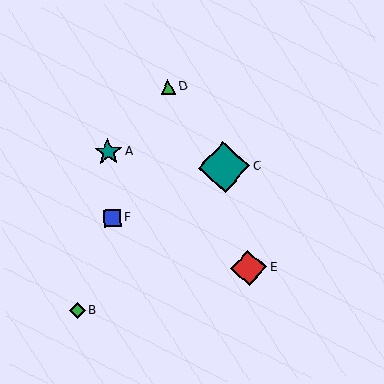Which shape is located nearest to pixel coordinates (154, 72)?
The green triangle (labeled D) at (168, 87) is nearest to that location.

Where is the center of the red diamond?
The center of the red diamond is at (249, 268).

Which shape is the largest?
The teal diamond (labeled C) is the largest.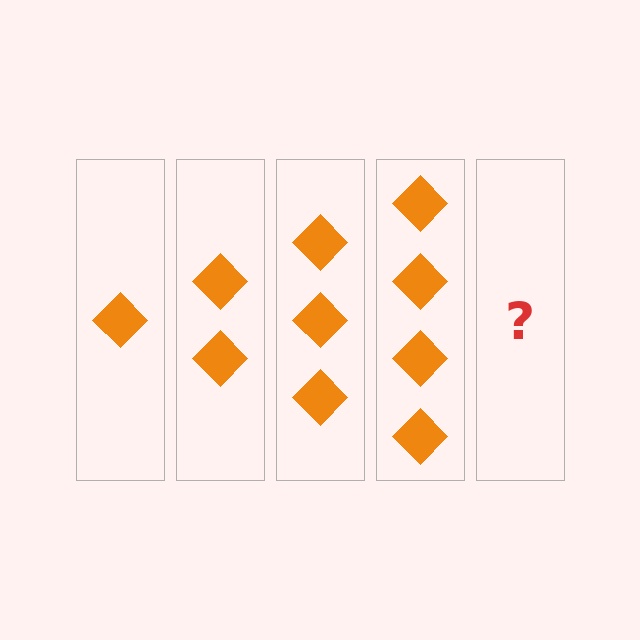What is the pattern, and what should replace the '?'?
The pattern is that each step adds one more diamond. The '?' should be 5 diamonds.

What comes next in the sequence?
The next element should be 5 diamonds.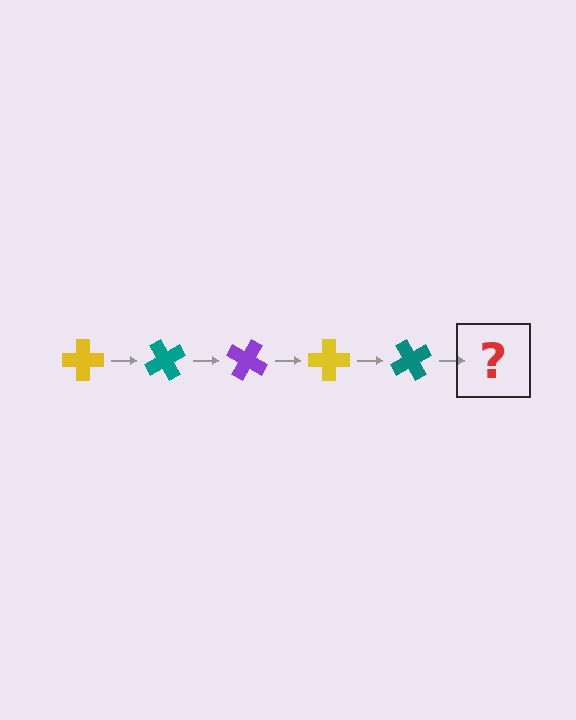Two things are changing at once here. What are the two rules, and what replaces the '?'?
The two rules are that it rotates 60 degrees each step and the color cycles through yellow, teal, and purple. The '?' should be a purple cross, rotated 300 degrees from the start.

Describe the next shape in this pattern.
It should be a purple cross, rotated 300 degrees from the start.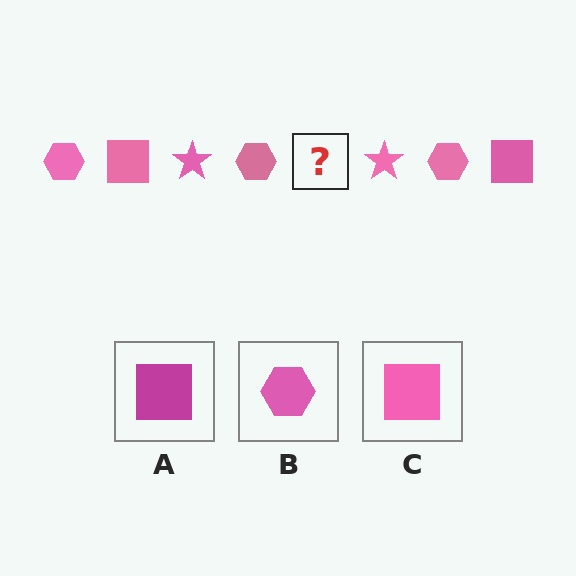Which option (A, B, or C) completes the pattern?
C.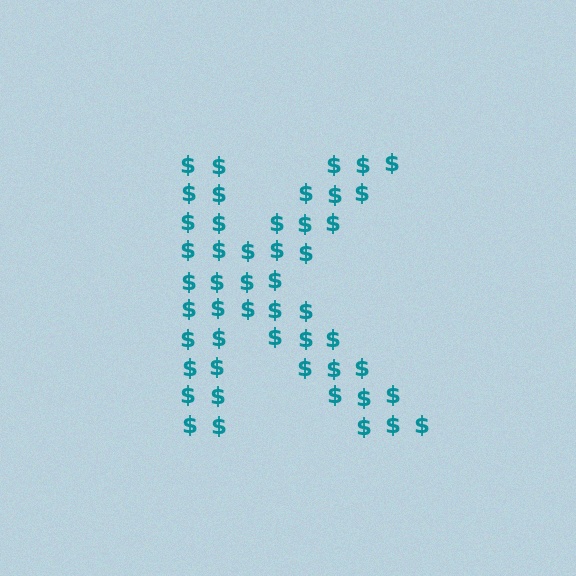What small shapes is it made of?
It is made of small dollar signs.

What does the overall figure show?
The overall figure shows the letter K.